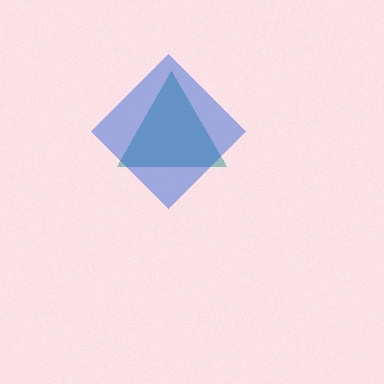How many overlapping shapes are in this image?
There are 2 overlapping shapes in the image.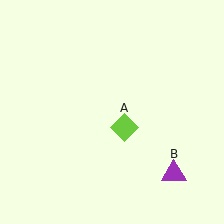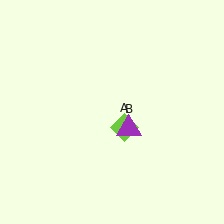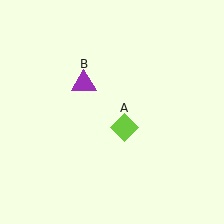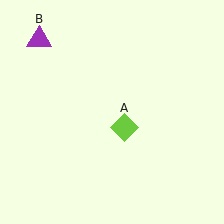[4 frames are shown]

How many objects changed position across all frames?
1 object changed position: purple triangle (object B).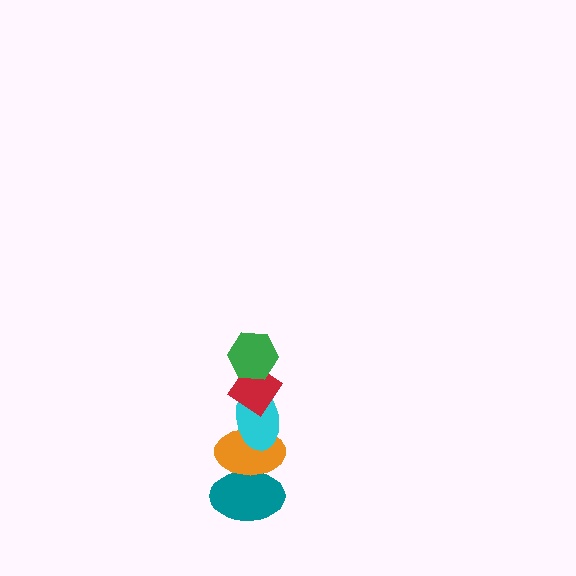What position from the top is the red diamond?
The red diamond is 2nd from the top.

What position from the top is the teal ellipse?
The teal ellipse is 5th from the top.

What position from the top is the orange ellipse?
The orange ellipse is 4th from the top.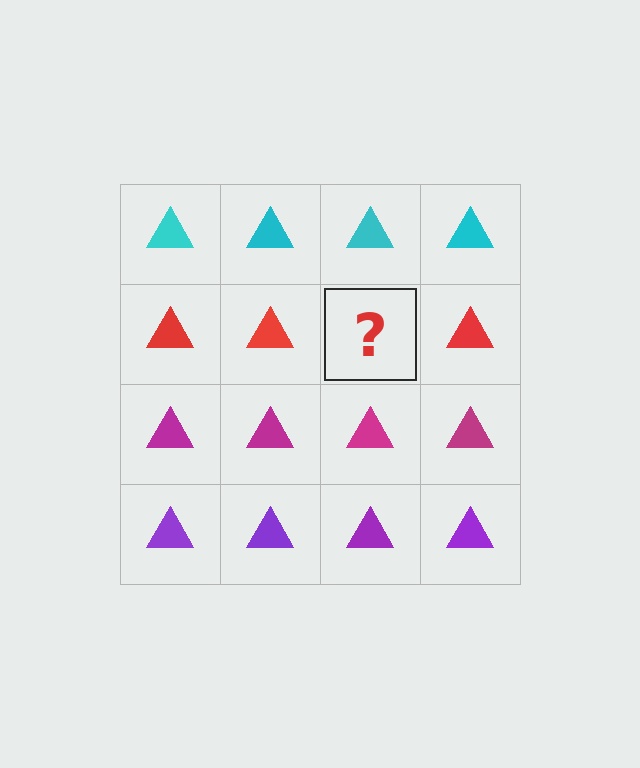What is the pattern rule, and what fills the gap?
The rule is that each row has a consistent color. The gap should be filled with a red triangle.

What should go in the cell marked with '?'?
The missing cell should contain a red triangle.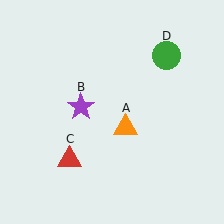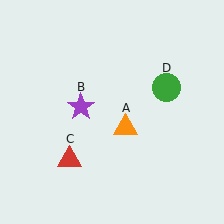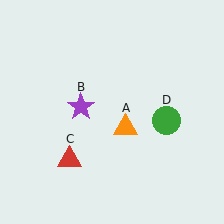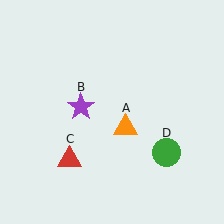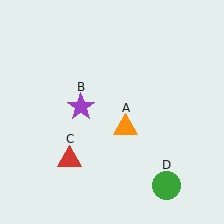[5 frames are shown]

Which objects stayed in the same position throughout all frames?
Orange triangle (object A) and purple star (object B) and red triangle (object C) remained stationary.